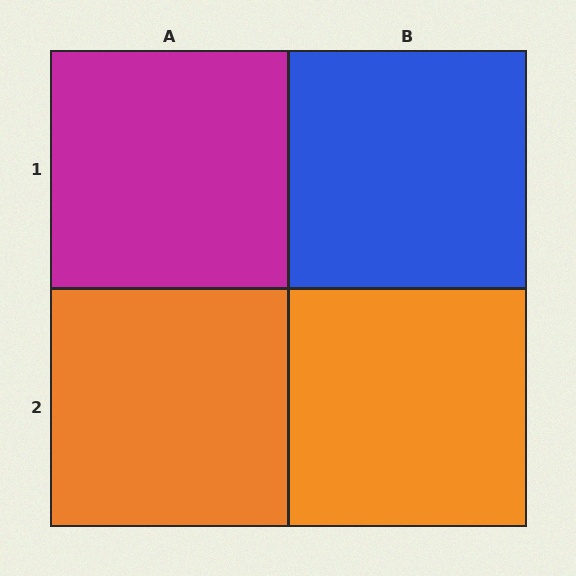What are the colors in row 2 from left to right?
Orange, orange.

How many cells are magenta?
1 cell is magenta.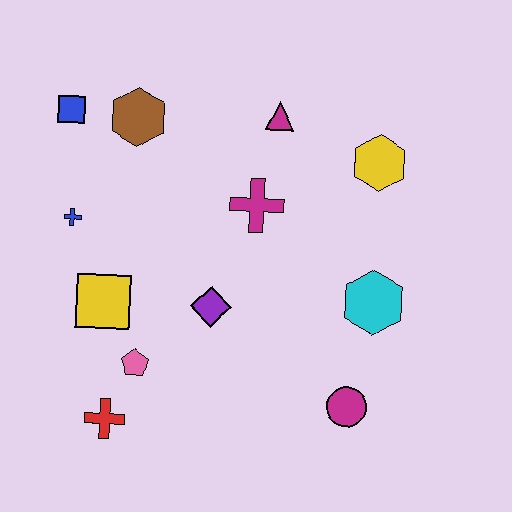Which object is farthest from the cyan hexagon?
The blue square is farthest from the cyan hexagon.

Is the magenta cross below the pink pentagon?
No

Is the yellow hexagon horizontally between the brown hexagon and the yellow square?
No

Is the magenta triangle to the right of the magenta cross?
Yes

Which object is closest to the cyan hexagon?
The magenta circle is closest to the cyan hexagon.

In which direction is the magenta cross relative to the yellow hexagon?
The magenta cross is to the left of the yellow hexagon.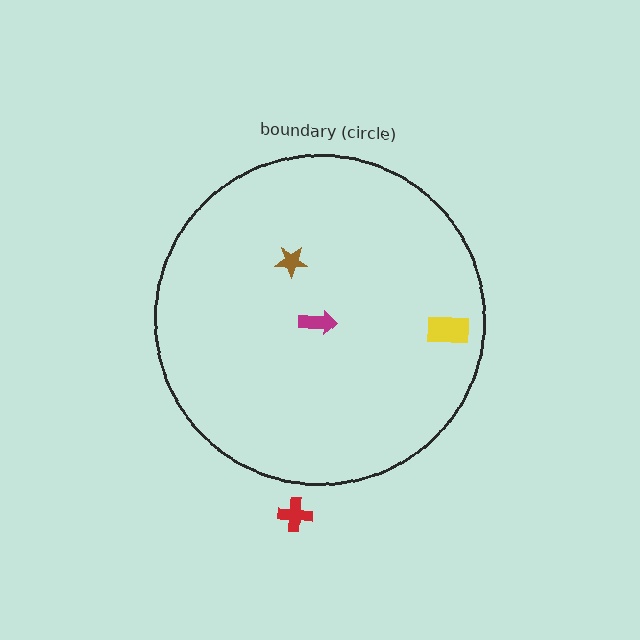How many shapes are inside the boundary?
3 inside, 1 outside.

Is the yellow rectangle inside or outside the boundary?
Inside.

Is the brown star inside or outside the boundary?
Inside.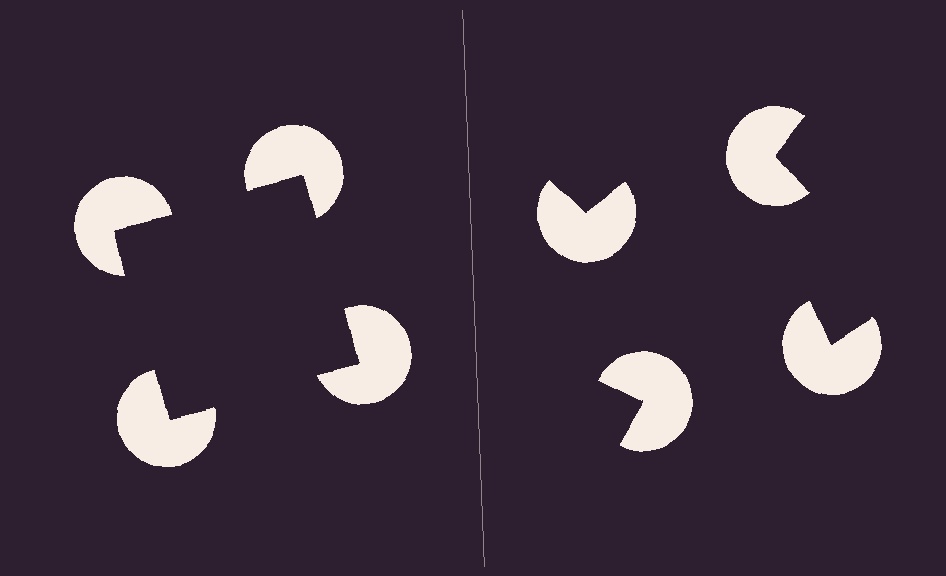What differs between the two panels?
The pac-man discs are positioned identically on both sides; only the wedge orientations differ. On the left they align to a square; on the right they are misaligned.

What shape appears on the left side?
An illusory square.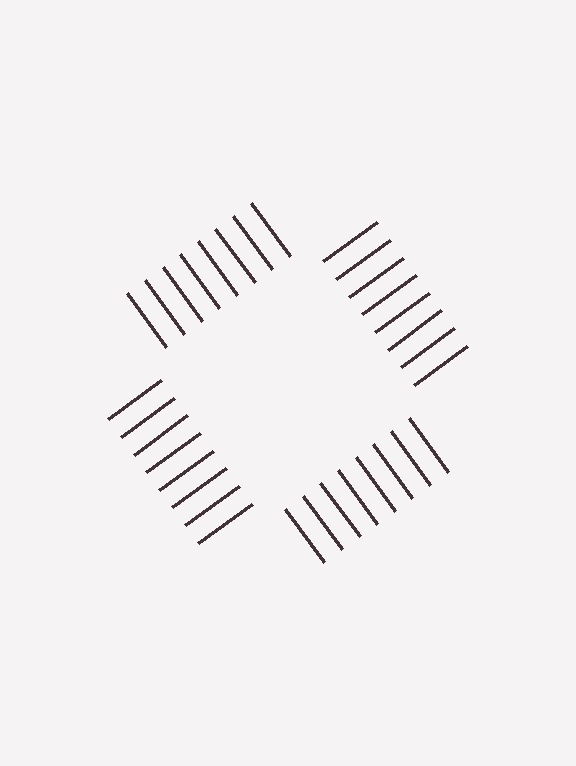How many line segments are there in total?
32 — 8 along each of the 4 edges.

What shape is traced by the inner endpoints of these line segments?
An illusory square — the line segments terminate on its edges but no continuous stroke is drawn.